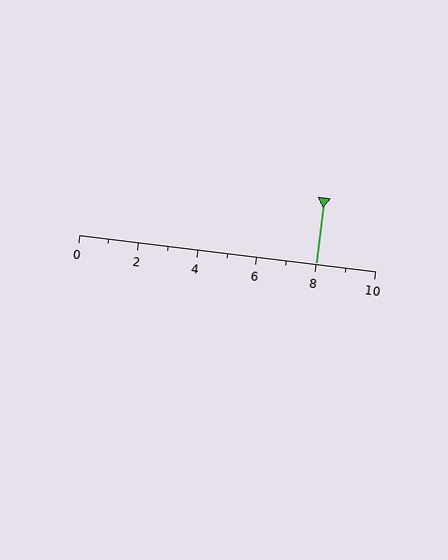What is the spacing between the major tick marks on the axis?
The major ticks are spaced 2 apart.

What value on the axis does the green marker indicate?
The marker indicates approximately 8.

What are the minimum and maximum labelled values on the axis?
The axis runs from 0 to 10.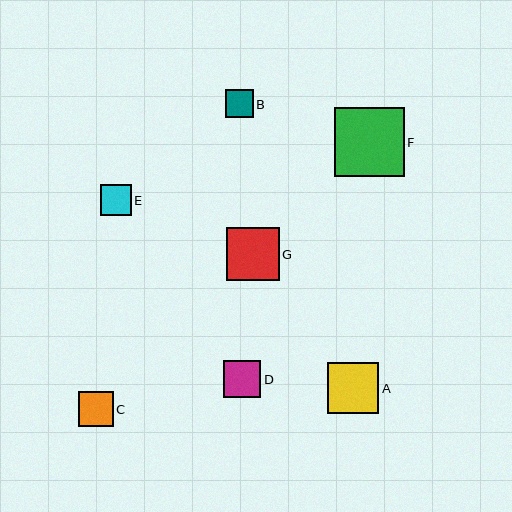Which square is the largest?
Square F is the largest with a size of approximately 69 pixels.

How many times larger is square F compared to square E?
Square F is approximately 2.3 times the size of square E.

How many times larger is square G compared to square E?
Square G is approximately 1.7 times the size of square E.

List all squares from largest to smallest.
From largest to smallest: F, G, A, D, C, E, B.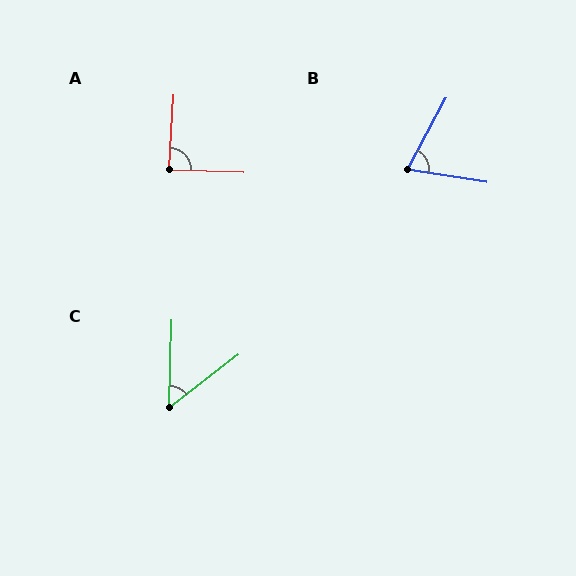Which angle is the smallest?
C, at approximately 51 degrees.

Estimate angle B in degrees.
Approximately 70 degrees.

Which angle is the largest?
A, at approximately 88 degrees.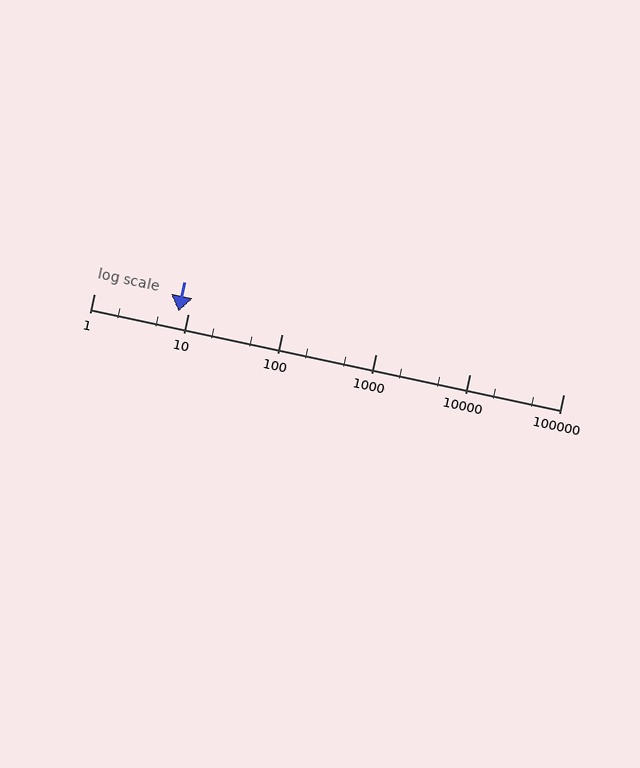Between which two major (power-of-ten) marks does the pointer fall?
The pointer is between 1 and 10.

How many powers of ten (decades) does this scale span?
The scale spans 5 decades, from 1 to 100000.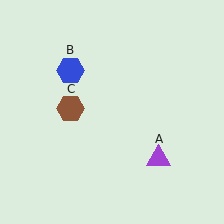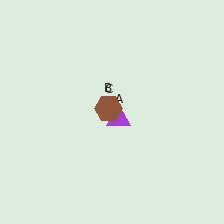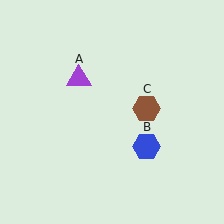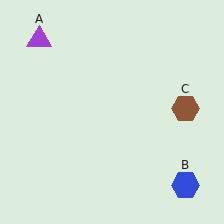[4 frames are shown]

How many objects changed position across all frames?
3 objects changed position: purple triangle (object A), blue hexagon (object B), brown hexagon (object C).